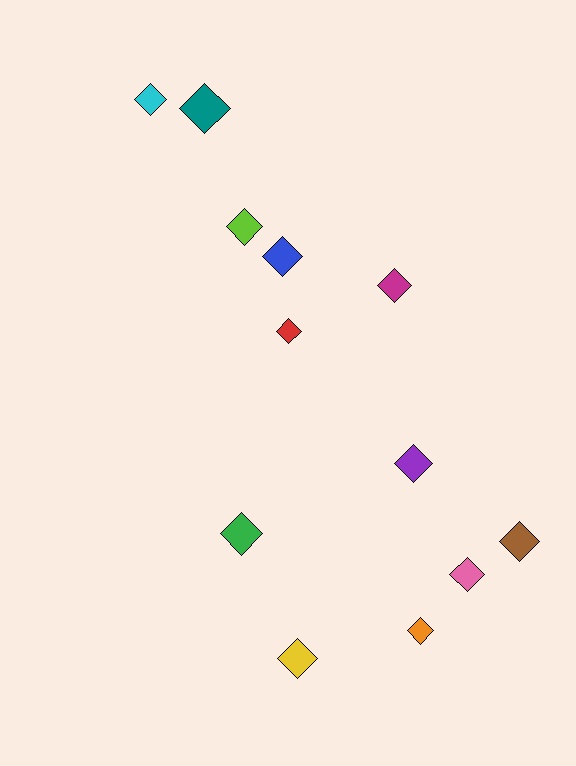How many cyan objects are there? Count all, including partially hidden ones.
There is 1 cyan object.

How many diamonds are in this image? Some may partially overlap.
There are 12 diamonds.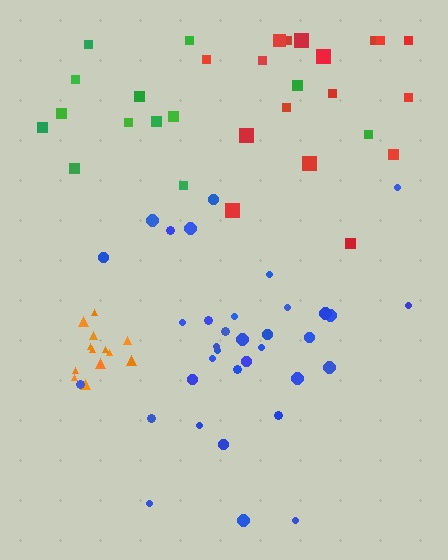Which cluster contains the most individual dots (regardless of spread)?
Blue (35).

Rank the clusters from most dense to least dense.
orange, blue, red, green.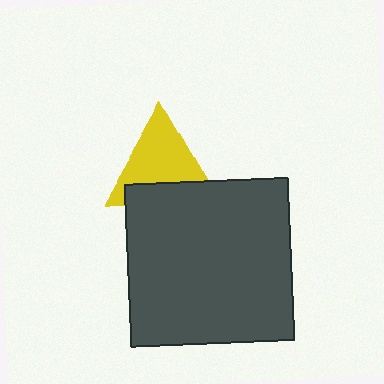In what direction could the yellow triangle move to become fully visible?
The yellow triangle could move up. That would shift it out from behind the dark gray square entirely.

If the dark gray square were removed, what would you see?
You would see the complete yellow triangle.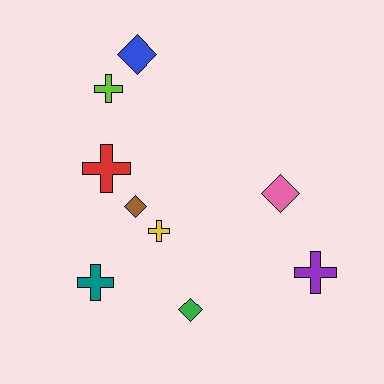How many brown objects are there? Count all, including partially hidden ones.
There is 1 brown object.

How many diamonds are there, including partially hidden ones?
There are 4 diamonds.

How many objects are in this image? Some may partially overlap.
There are 9 objects.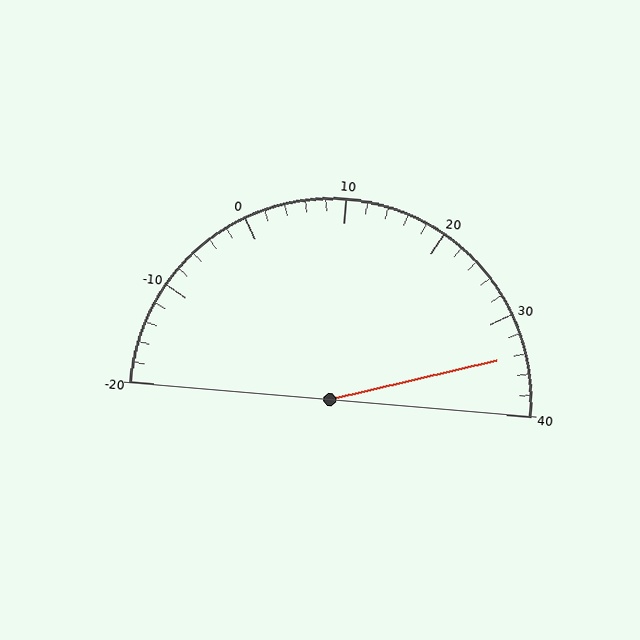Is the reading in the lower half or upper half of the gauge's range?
The reading is in the upper half of the range (-20 to 40).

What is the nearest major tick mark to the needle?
The nearest major tick mark is 30.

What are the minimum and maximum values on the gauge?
The gauge ranges from -20 to 40.